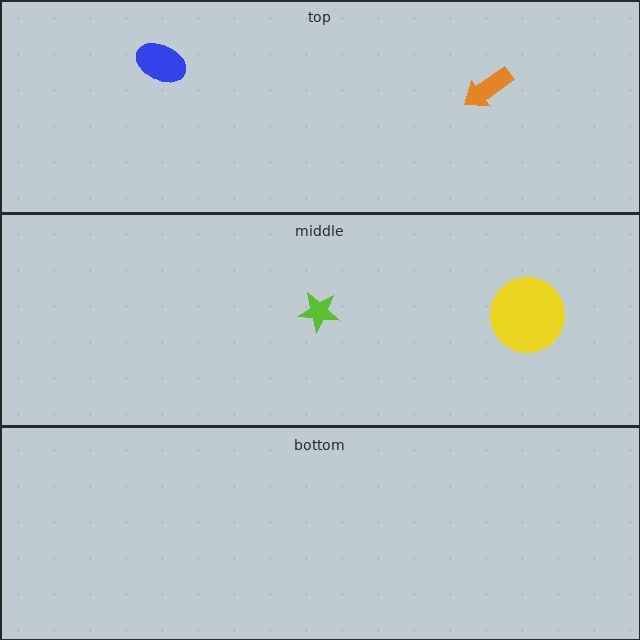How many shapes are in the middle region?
2.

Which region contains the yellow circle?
The middle region.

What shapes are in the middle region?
The lime star, the yellow circle.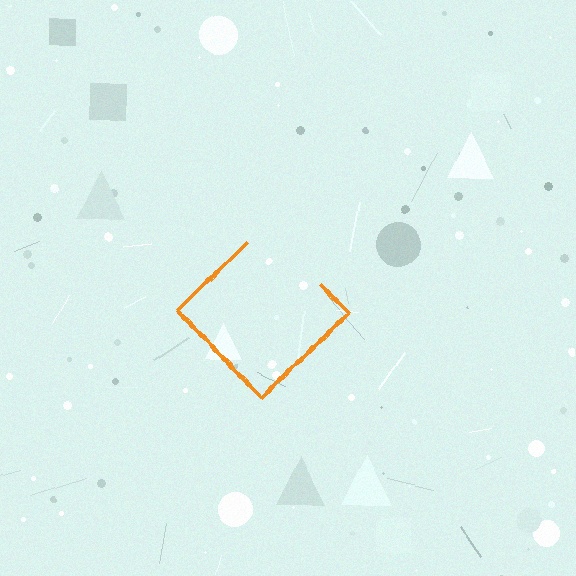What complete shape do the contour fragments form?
The contour fragments form a diamond.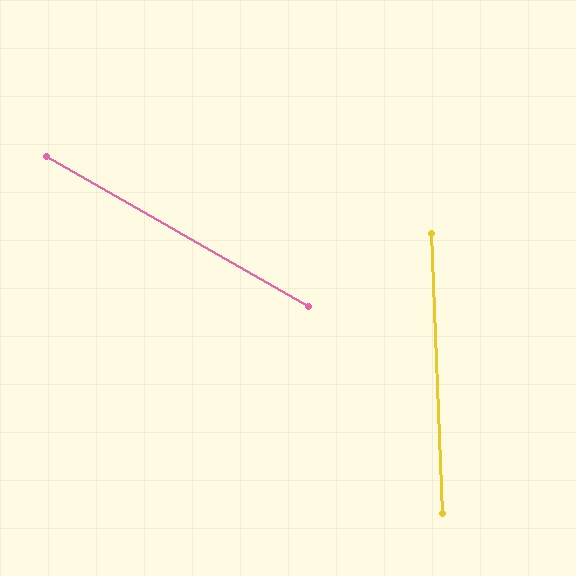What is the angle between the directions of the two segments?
Approximately 58 degrees.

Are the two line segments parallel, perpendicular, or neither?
Neither parallel nor perpendicular — they differ by about 58°.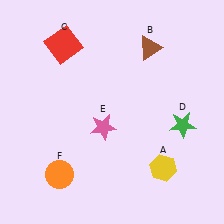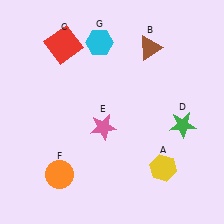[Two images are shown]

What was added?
A cyan hexagon (G) was added in Image 2.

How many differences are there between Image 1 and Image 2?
There is 1 difference between the two images.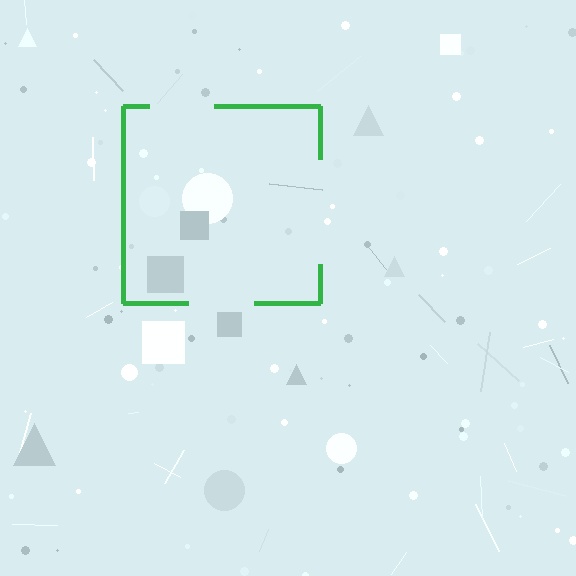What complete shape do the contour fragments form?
The contour fragments form a square.